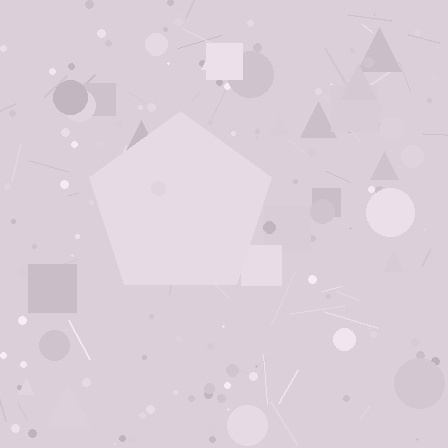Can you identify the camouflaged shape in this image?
The camouflaged shape is a pentagon.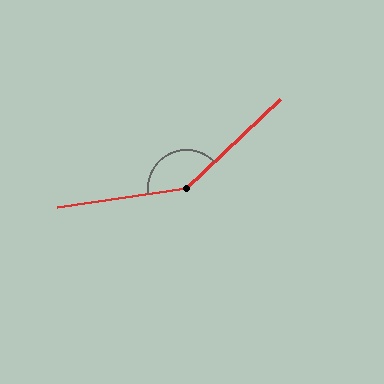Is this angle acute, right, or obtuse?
It is obtuse.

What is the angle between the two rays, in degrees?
Approximately 145 degrees.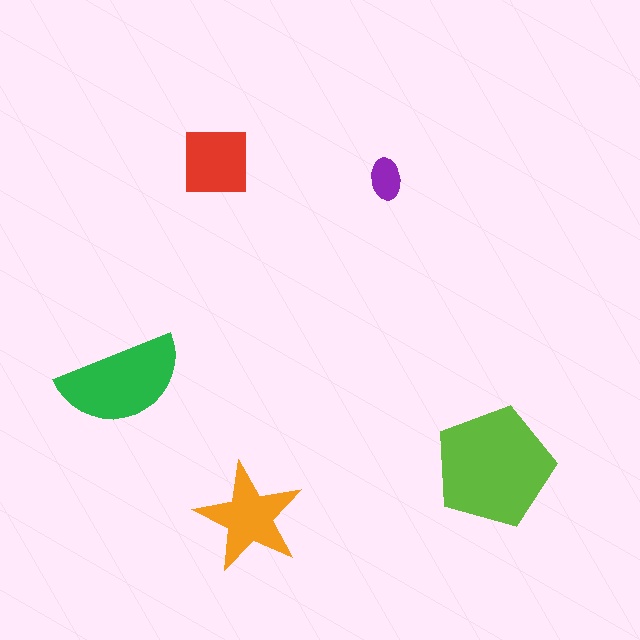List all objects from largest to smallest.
The lime pentagon, the green semicircle, the orange star, the red square, the purple ellipse.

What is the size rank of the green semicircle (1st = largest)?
2nd.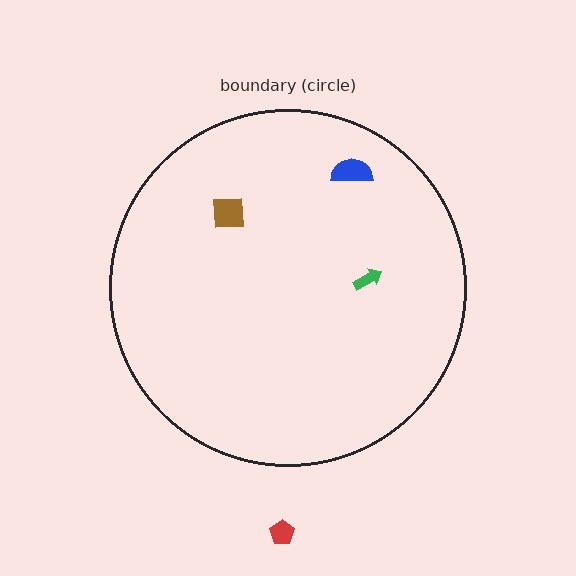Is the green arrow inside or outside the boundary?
Inside.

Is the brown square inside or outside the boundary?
Inside.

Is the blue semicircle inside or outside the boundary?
Inside.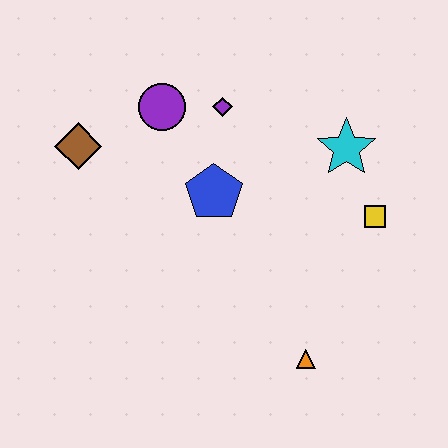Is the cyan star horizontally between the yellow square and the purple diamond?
Yes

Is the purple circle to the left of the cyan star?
Yes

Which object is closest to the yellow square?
The cyan star is closest to the yellow square.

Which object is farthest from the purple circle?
The orange triangle is farthest from the purple circle.